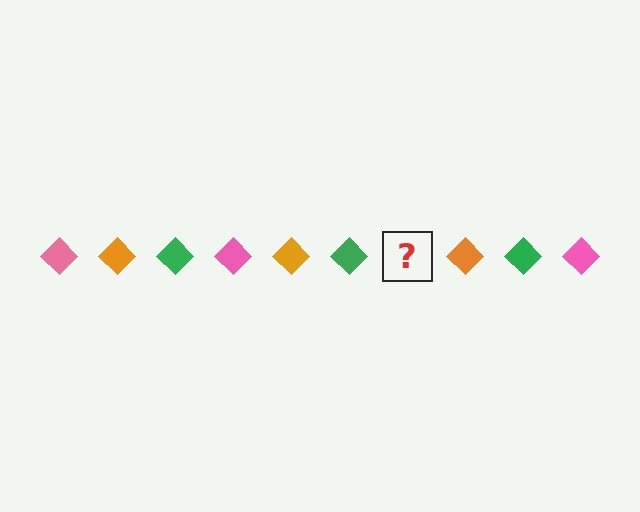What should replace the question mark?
The question mark should be replaced with a pink diamond.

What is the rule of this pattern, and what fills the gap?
The rule is that the pattern cycles through pink, orange, green diamonds. The gap should be filled with a pink diamond.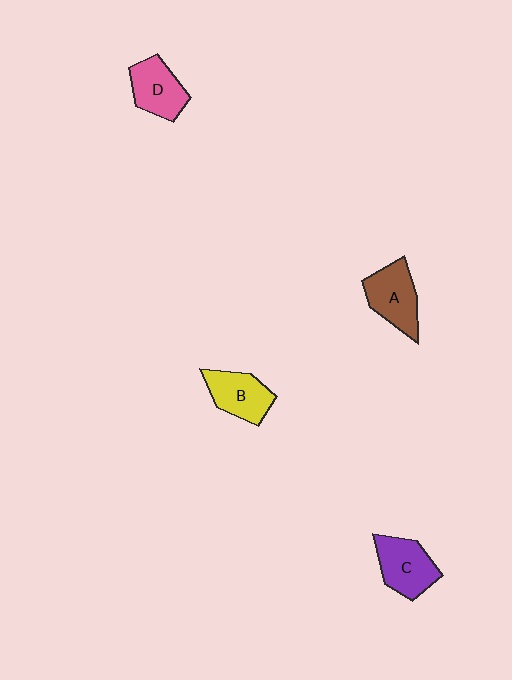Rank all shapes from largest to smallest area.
From largest to smallest: A (brown), C (purple), B (yellow), D (pink).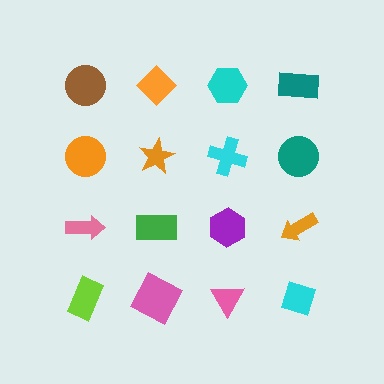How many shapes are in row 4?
4 shapes.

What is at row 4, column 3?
A pink triangle.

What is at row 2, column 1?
An orange circle.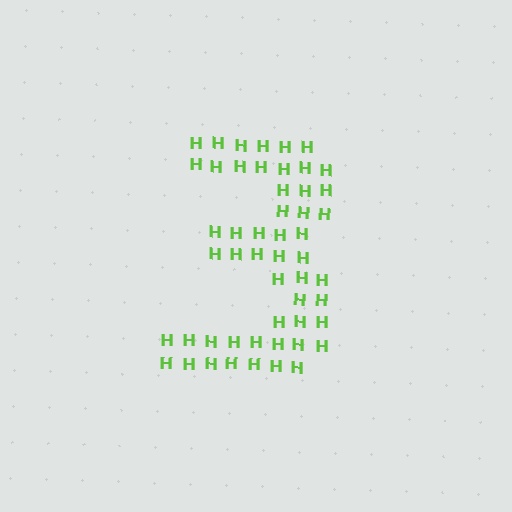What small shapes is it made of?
It is made of small letter H's.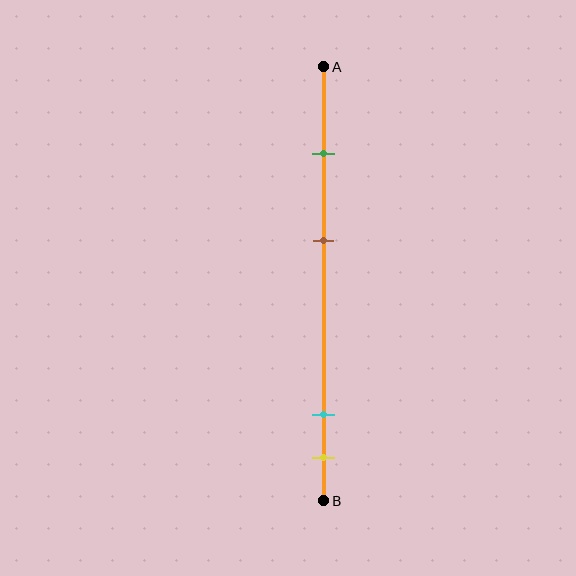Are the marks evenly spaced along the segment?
No, the marks are not evenly spaced.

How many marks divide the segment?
There are 4 marks dividing the segment.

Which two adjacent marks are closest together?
The cyan and yellow marks are the closest adjacent pair.